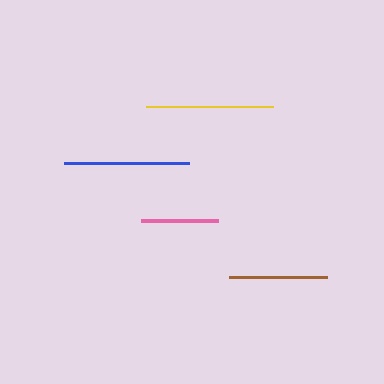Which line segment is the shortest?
The pink line is the shortest at approximately 77 pixels.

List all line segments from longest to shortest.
From longest to shortest: yellow, blue, brown, pink.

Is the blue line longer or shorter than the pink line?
The blue line is longer than the pink line.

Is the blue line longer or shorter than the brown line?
The blue line is longer than the brown line.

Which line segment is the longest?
The yellow line is the longest at approximately 126 pixels.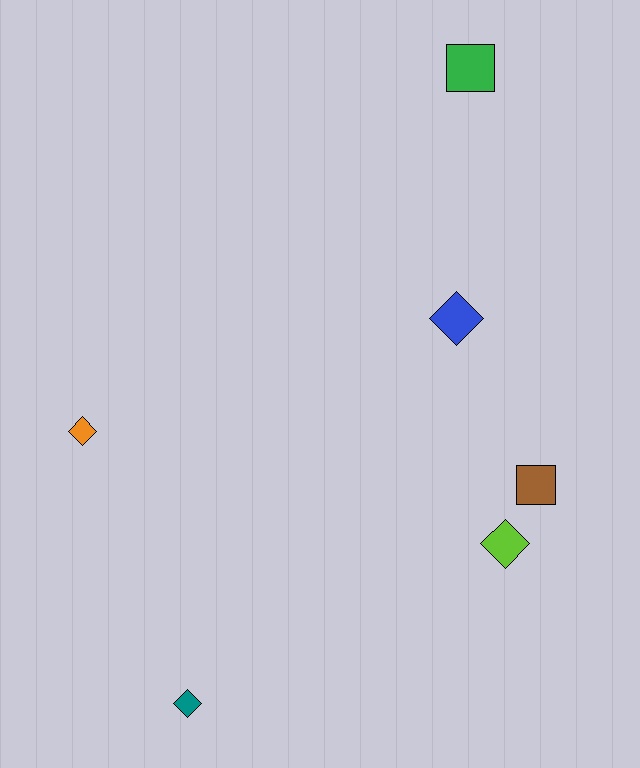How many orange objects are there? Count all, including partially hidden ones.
There is 1 orange object.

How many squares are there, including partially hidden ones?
There are 2 squares.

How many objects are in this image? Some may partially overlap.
There are 6 objects.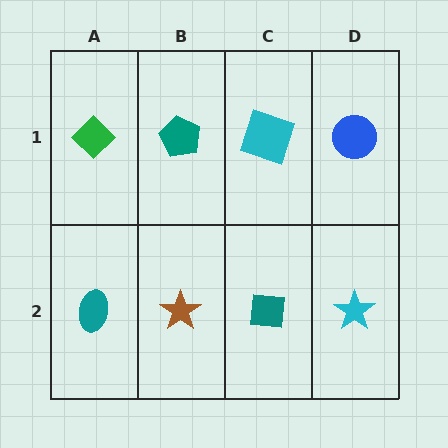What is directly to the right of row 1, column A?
A teal pentagon.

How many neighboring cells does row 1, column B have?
3.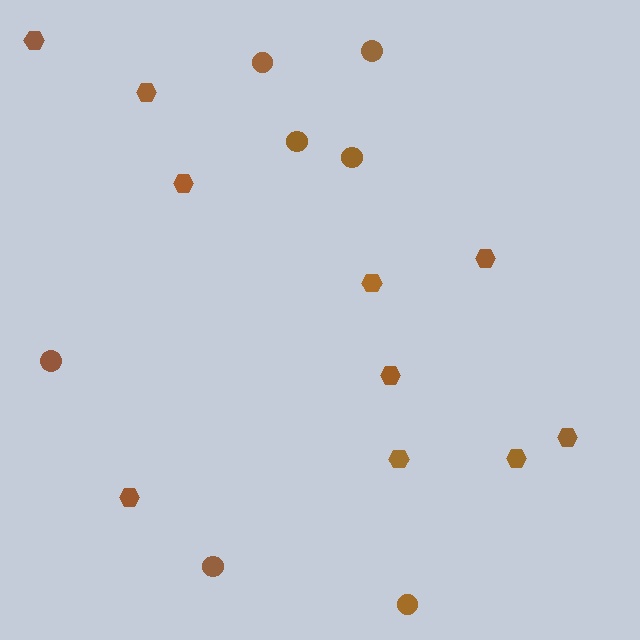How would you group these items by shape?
There are 2 groups: one group of hexagons (10) and one group of circles (7).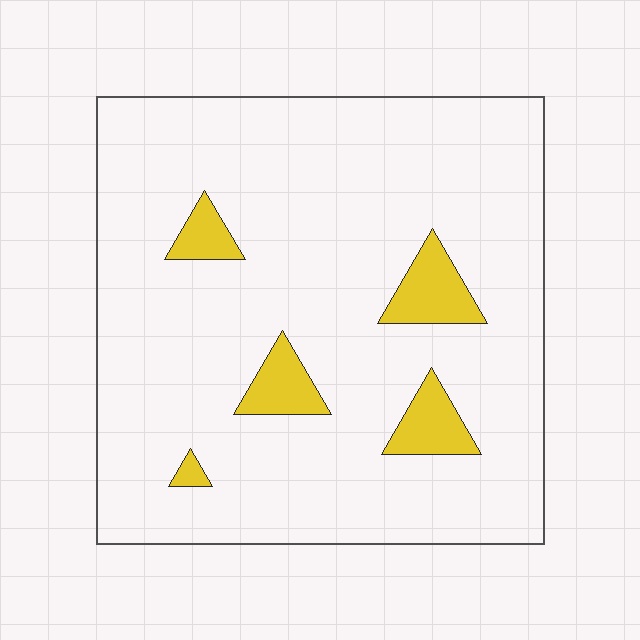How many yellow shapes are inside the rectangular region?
5.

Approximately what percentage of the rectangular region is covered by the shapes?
Approximately 10%.